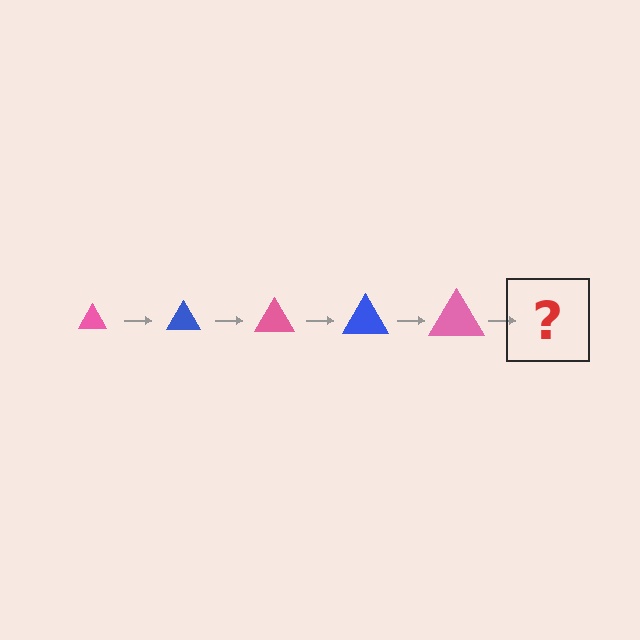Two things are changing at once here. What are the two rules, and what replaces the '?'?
The two rules are that the triangle grows larger each step and the color cycles through pink and blue. The '?' should be a blue triangle, larger than the previous one.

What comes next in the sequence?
The next element should be a blue triangle, larger than the previous one.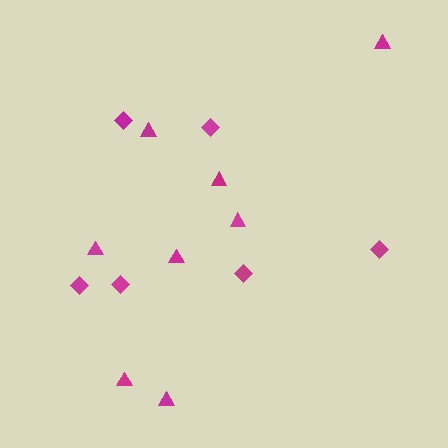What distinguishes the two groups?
There are 2 groups: one group of diamonds (6) and one group of triangles (8).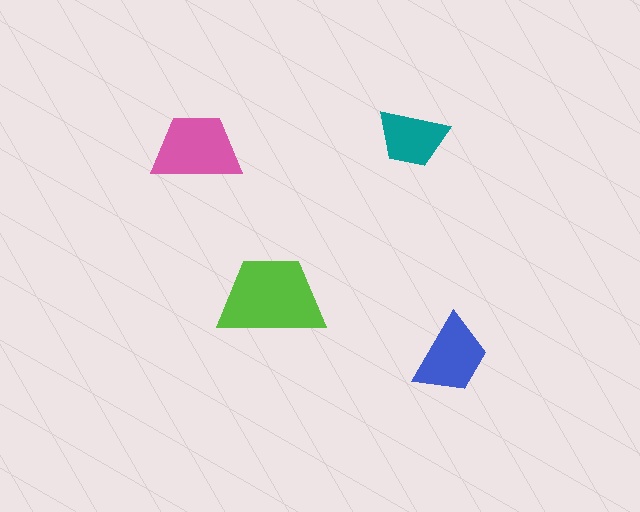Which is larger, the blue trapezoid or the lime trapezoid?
The lime one.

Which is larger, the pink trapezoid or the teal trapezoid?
The pink one.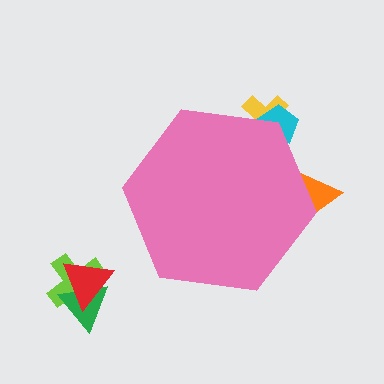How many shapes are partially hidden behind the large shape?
3 shapes are partially hidden.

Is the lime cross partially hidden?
No, the lime cross is fully visible.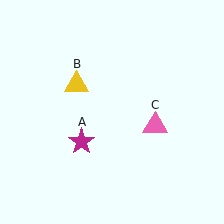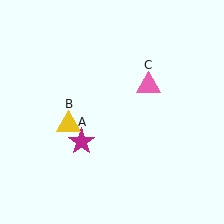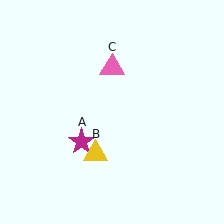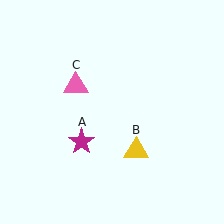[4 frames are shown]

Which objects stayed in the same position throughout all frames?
Magenta star (object A) remained stationary.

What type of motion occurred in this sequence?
The yellow triangle (object B), pink triangle (object C) rotated counterclockwise around the center of the scene.